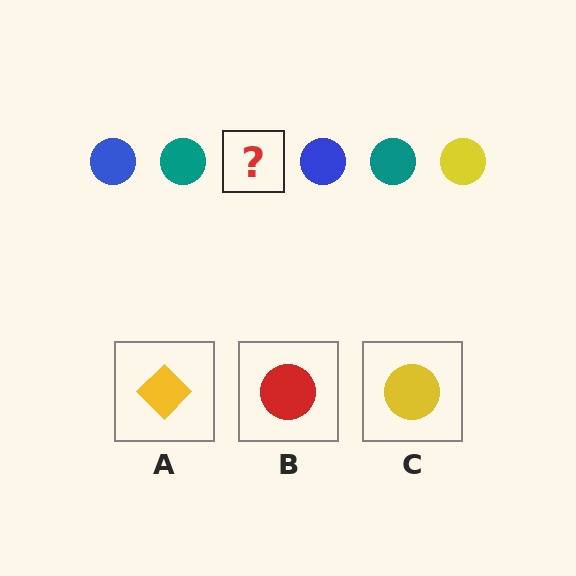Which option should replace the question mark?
Option C.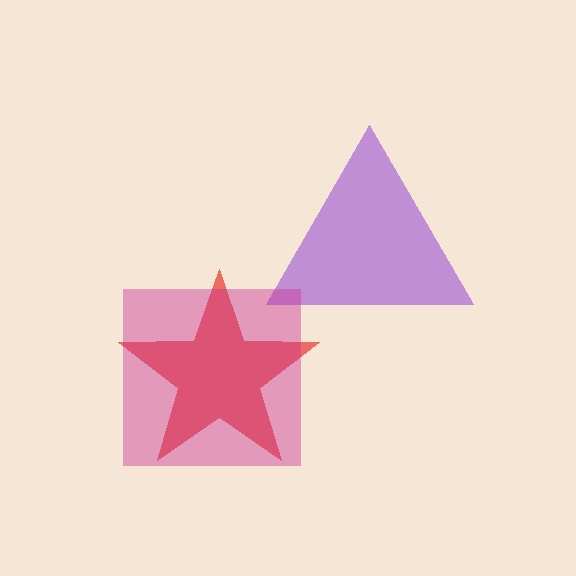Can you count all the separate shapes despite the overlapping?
Yes, there are 3 separate shapes.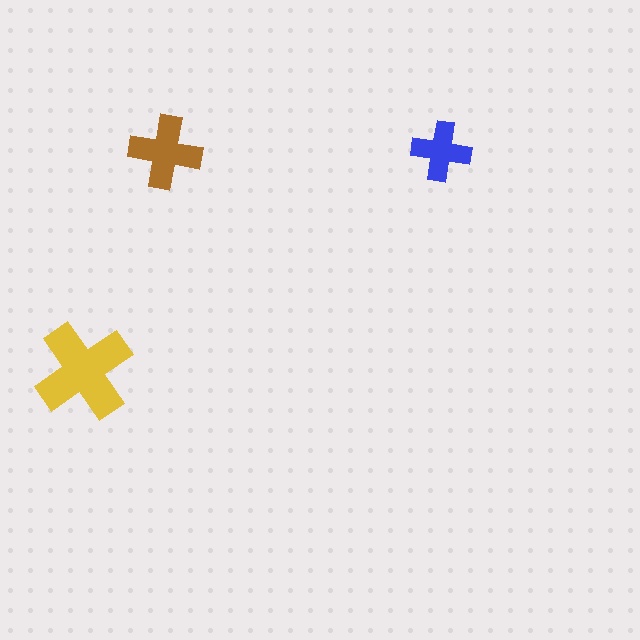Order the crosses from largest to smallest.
the yellow one, the brown one, the blue one.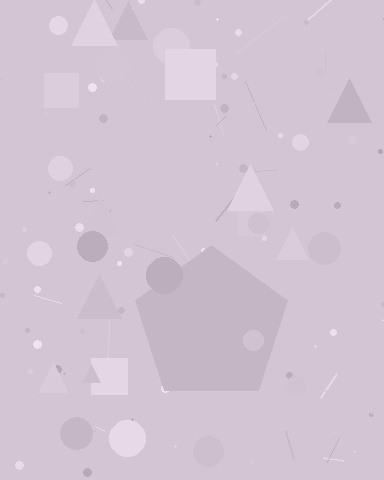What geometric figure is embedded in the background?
A pentagon is embedded in the background.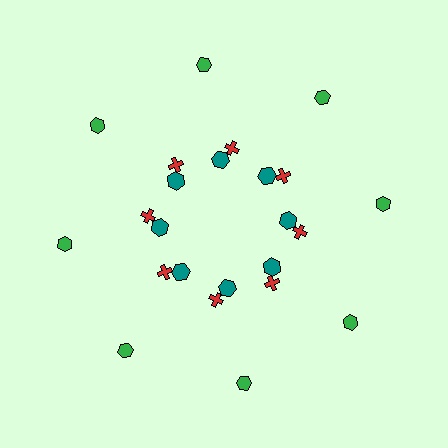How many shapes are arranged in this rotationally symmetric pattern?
There are 24 shapes, arranged in 8 groups of 3.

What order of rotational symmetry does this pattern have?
This pattern has 8-fold rotational symmetry.